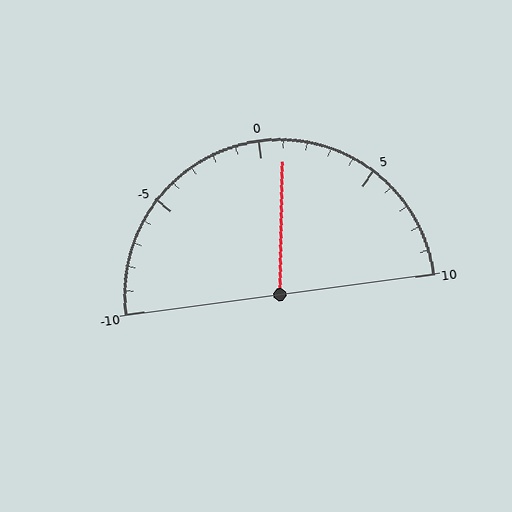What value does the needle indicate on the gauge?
The needle indicates approximately 1.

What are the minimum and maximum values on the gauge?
The gauge ranges from -10 to 10.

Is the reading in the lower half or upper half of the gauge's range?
The reading is in the upper half of the range (-10 to 10).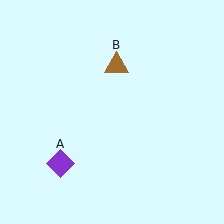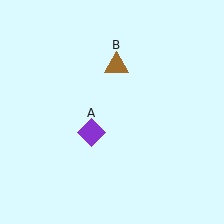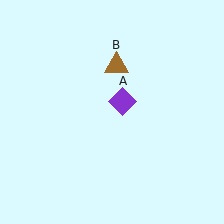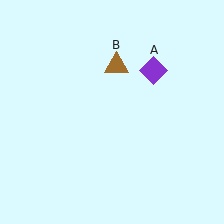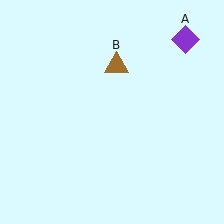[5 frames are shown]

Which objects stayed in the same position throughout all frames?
Brown triangle (object B) remained stationary.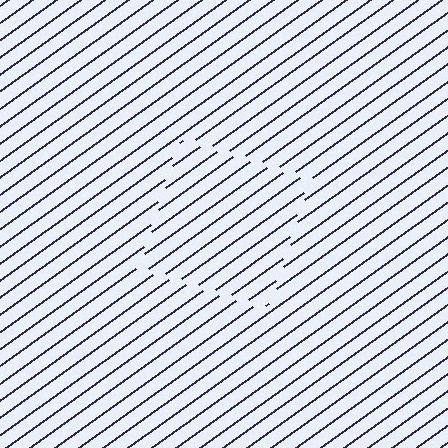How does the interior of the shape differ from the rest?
The interior of the shape contains the same grating, shifted by half a period — the contour is defined by the phase discontinuity where line-ends from the inner and outer gratings abut.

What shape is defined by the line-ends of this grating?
An illusory square. The interior of the shape contains the same grating, shifted by half a period — the contour is defined by the phase discontinuity where line-ends from the inner and outer gratings abut.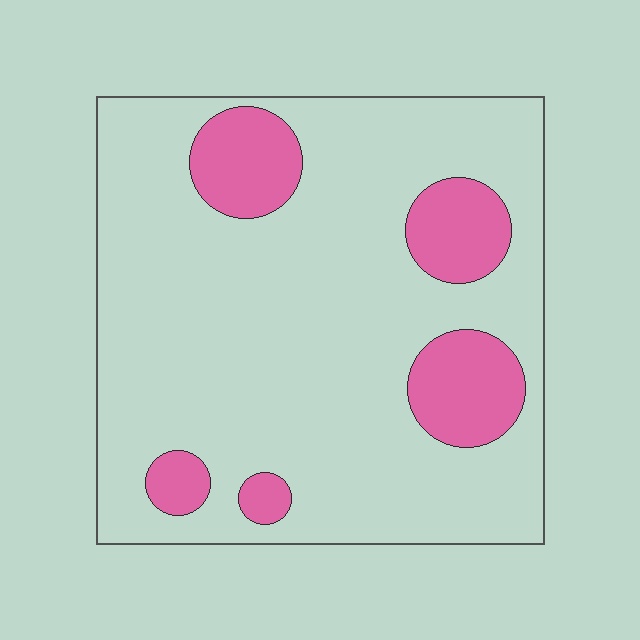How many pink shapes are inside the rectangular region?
5.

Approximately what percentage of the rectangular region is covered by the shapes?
Approximately 20%.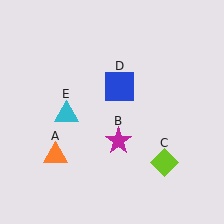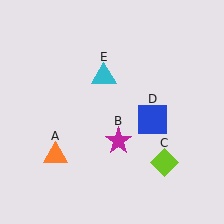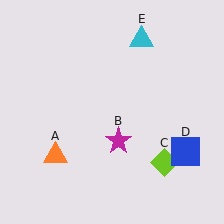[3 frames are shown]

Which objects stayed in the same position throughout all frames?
Orange triangle (object A) and magenta star (object B) and lime diamond (object C) remained stationary.